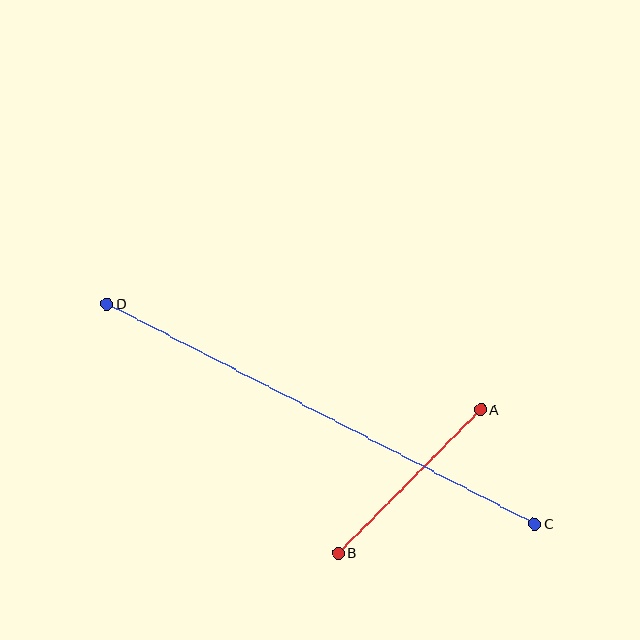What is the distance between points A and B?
The distance is approximately 202 pixels.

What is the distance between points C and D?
The distance is approximately 481 pixels.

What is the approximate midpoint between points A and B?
The midpoint is at approximately (409, 481) pixels.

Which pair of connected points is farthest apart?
Points C and D are farthest apart.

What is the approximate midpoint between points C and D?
The midpoint is at approximately (321, 414) pixels.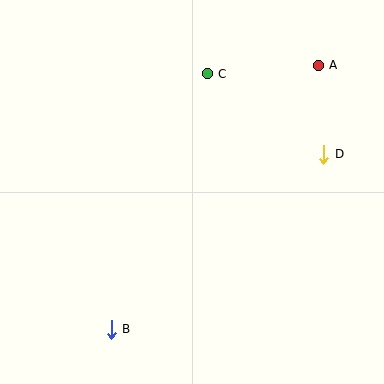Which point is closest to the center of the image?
Point C at (207, 74) is closest to the center.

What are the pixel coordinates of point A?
Point A is at (318, 65).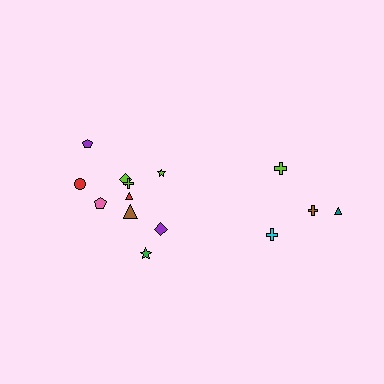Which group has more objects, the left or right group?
The left group.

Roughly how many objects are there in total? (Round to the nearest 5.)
Roughly 15 objects in total.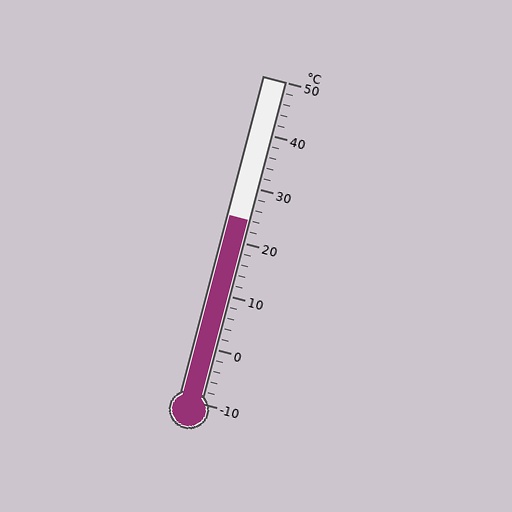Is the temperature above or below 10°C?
The temperature is above 10°C.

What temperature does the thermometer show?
The thermometer shows approximately 24°C.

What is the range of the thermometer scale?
The thermometer scale ranges from -10°C to 50°C.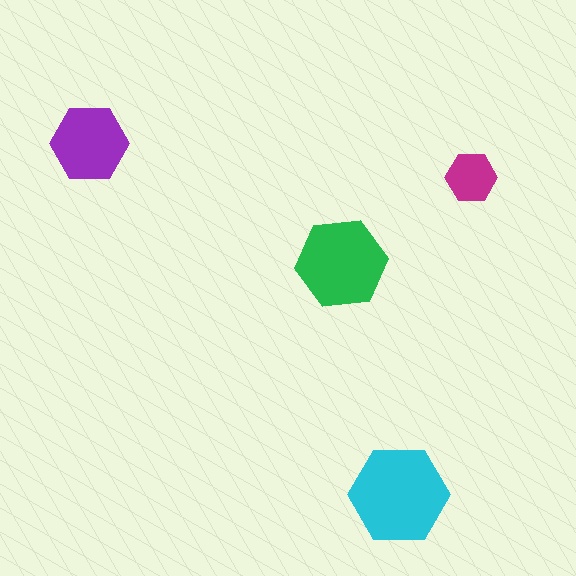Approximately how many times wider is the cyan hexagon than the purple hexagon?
About 1.5 times wider.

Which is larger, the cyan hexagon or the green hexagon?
The cyan one.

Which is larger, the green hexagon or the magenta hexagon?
The green one.